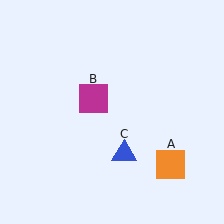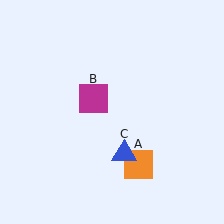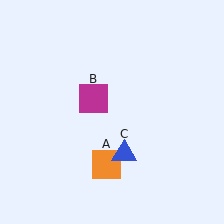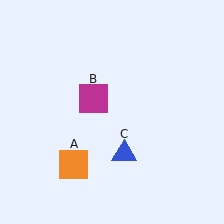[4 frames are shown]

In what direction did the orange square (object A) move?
The orange square (object A) moved left.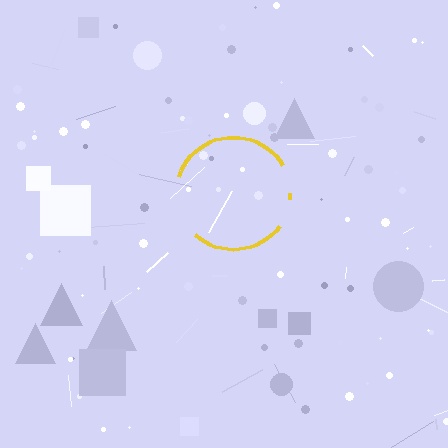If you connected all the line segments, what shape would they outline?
They would outline a circle.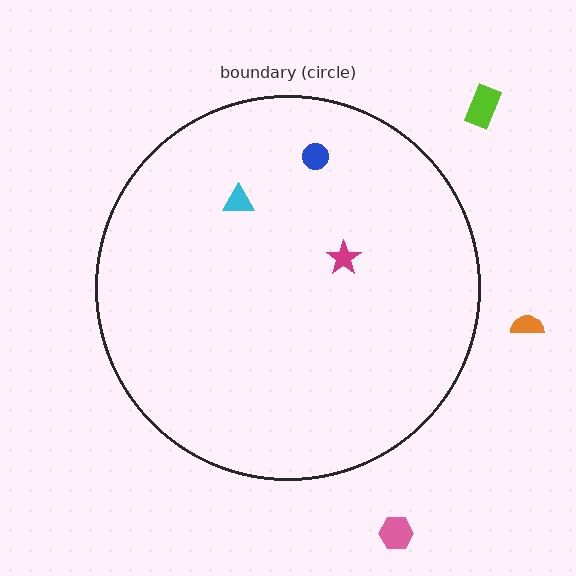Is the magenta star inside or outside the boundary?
Inside.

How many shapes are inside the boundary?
3 inside, 3 outside.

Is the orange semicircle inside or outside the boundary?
Outside.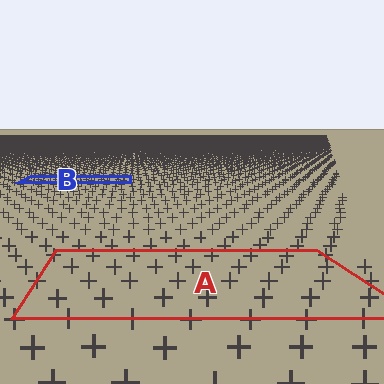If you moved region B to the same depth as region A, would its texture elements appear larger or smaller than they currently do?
They would appear larger. At a closer depth, the same texture elements are projected at a bigger on-screen size.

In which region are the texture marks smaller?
The texture marks are smaller in region B, because it is farther away.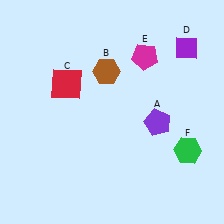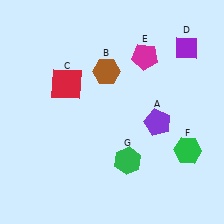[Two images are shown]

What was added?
A green hexagon (G) was added in Image 2.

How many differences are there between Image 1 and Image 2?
There is 1 difference between the two images.